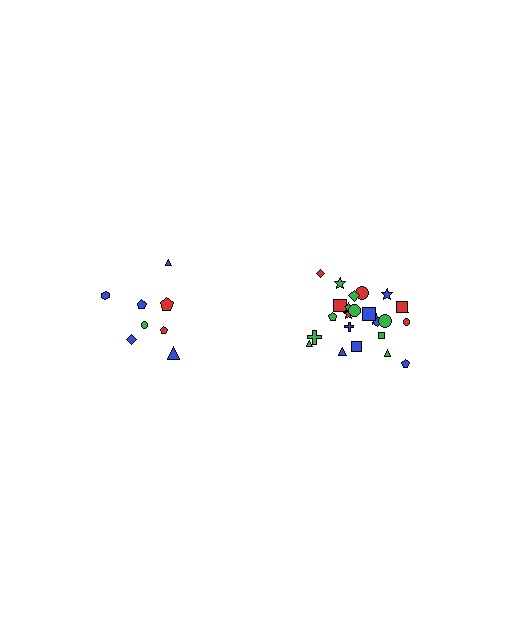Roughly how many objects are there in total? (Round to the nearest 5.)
Roughly 35 objects in total.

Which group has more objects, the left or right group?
The right group.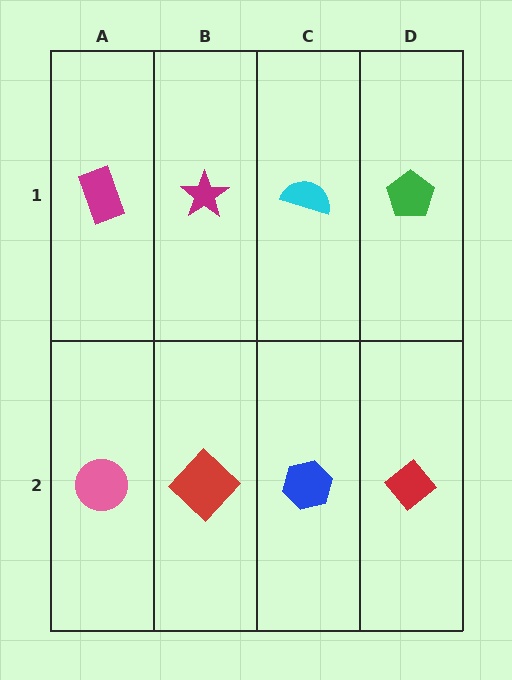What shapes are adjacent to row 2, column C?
A cyan semicircle (row 1, column C), a red diamond (row 2, column B), a red diamond (row 2, column D).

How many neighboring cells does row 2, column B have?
3.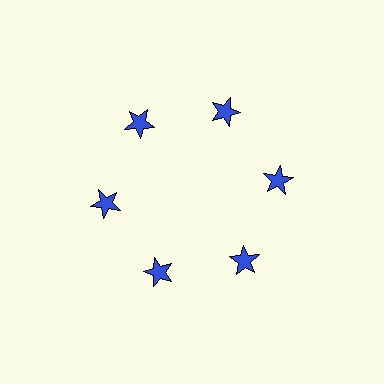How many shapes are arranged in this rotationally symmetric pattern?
There are 6 shapes, arranged in 6 groups of 1.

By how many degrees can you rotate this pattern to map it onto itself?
The pattern maps onto itself every 60 degrees of rotation.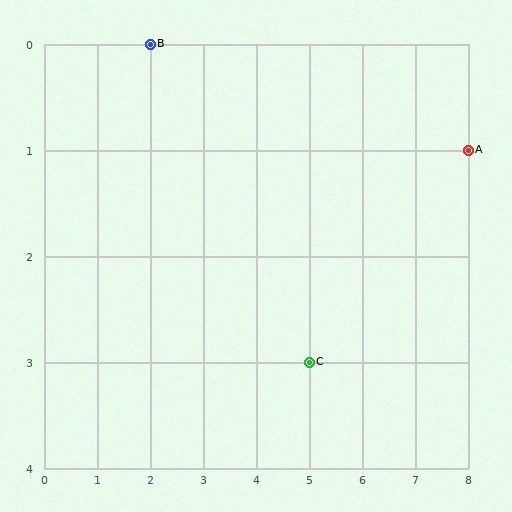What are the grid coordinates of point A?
Point A is at grid coordinates (8, 1).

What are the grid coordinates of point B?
Point B is at grid coordinates (2, 0).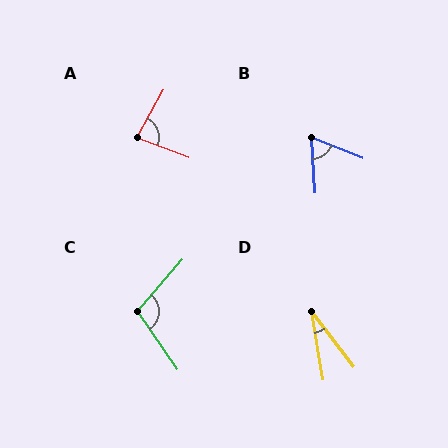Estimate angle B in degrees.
Approximately 64 degrees.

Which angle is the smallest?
D, at approximately 28 degrees.